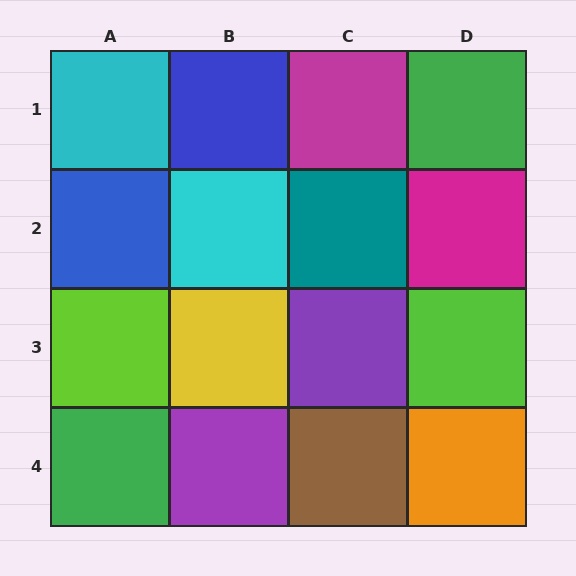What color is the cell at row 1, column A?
Cyan.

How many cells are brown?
1 cell is brown.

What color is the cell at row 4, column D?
Orange.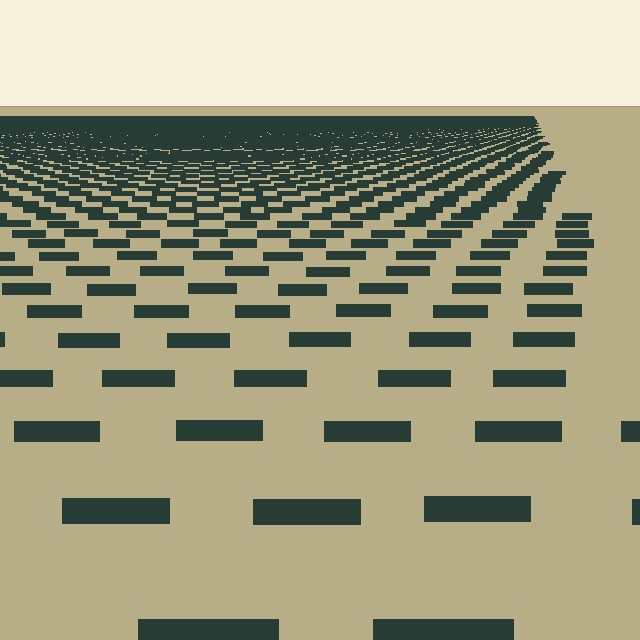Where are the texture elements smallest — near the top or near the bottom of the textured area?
Near the top.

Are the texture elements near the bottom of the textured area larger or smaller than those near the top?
Larger. Near the bottom, elements are closer to the viewer and appear at a bigger on-screen size.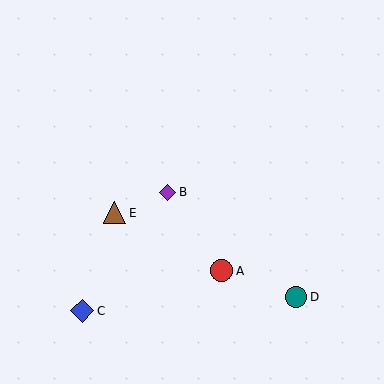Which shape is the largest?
The blue diamond (labeled C) is the largest.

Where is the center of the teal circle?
The center of the teal circle is at (296, 297).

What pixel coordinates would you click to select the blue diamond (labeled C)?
Click at (82, 311) to select the blue diamond C.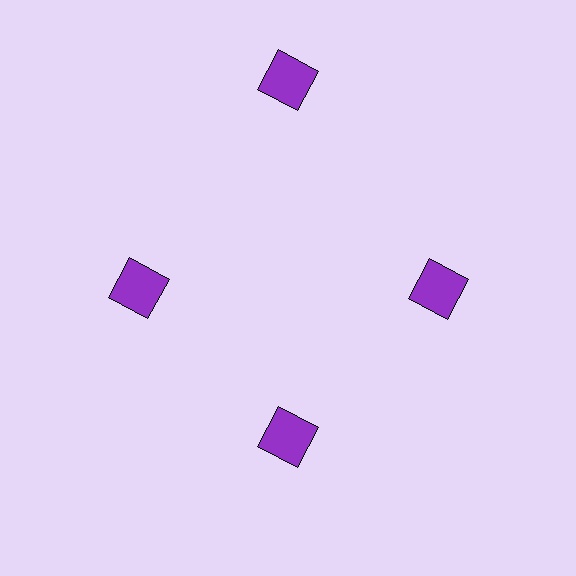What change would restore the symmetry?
The symmetry would be restored by moving it inward, back onto the ring so that all 4 squares sit at equal angles and equal distance from the center.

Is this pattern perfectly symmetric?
No. The 4 purple squares are arranged in a ring, but one element near the 12 o'clock position is pushed outward from the center, breaking the 4-fold rotational symmetry.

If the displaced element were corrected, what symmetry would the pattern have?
It would have 4-fold rotational symmetry — the pattern would map onto itself every 90 degrees.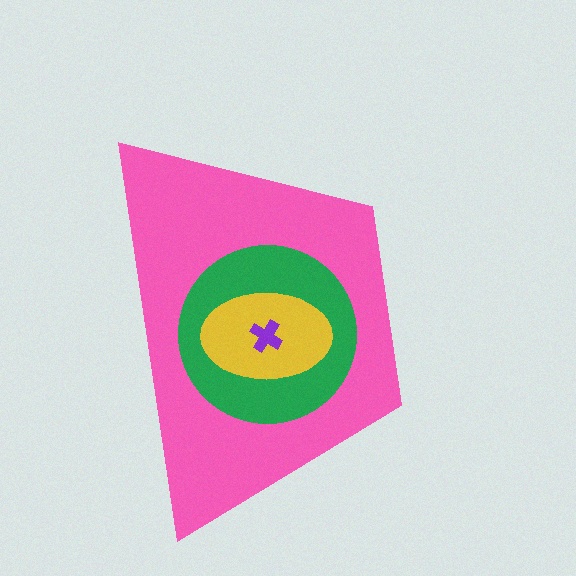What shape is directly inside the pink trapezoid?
The green circle.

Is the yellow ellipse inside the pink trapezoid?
Yes.